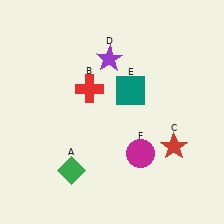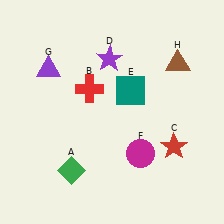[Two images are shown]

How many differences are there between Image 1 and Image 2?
There are 2 differences between the two images.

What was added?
A purple triangle (G), a brown triangle (H) were added in Image 2.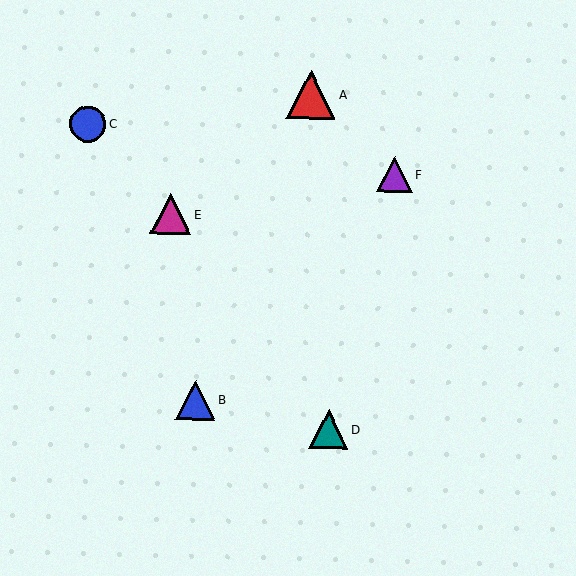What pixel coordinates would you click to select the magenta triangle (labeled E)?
Click at (171, 214) to select the magenta triangle E.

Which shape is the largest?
The red triangle (labeled A) is the largest.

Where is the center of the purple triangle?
The center of the purple triangle is at (394, 175).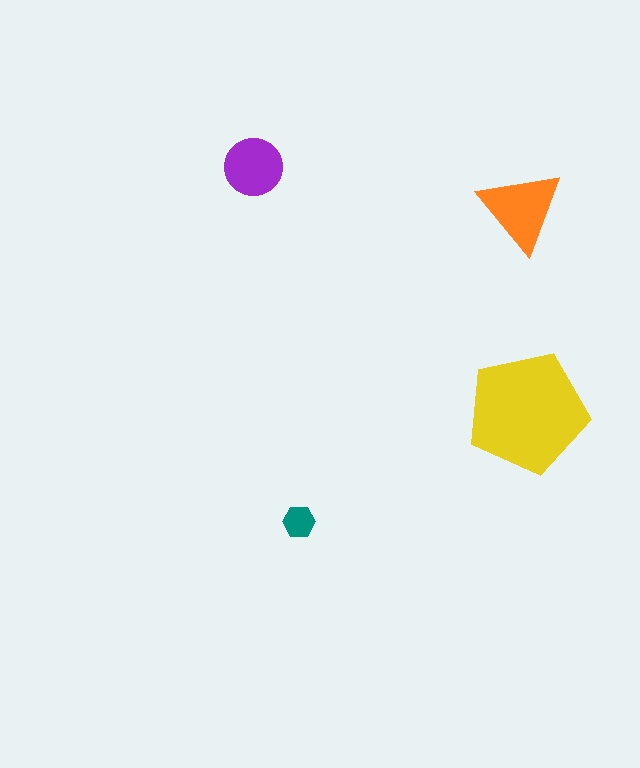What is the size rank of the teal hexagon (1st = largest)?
4th.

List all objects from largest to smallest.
The yellow pentagon, the orange triangle, the purple circle, the teal hexagon.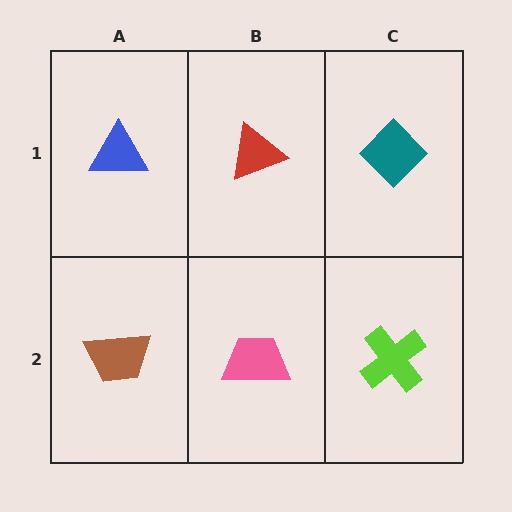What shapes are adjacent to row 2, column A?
A blue triangle (row 1, column A), a pink trapezoid (row 2, column B).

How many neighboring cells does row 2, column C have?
2.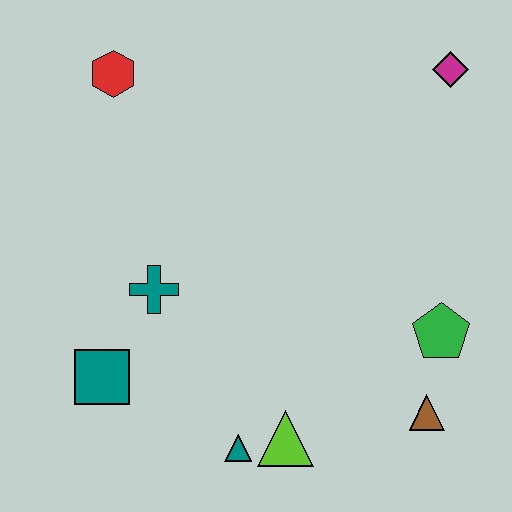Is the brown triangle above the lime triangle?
Yes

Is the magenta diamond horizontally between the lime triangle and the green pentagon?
No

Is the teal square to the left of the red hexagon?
Yes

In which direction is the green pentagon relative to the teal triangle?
The green pentagon is to the right of the teal triangle.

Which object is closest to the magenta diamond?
The green pentagon is closest to the magenta diamond.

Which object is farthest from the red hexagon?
The brown triangle is farthest from the red hexagon.